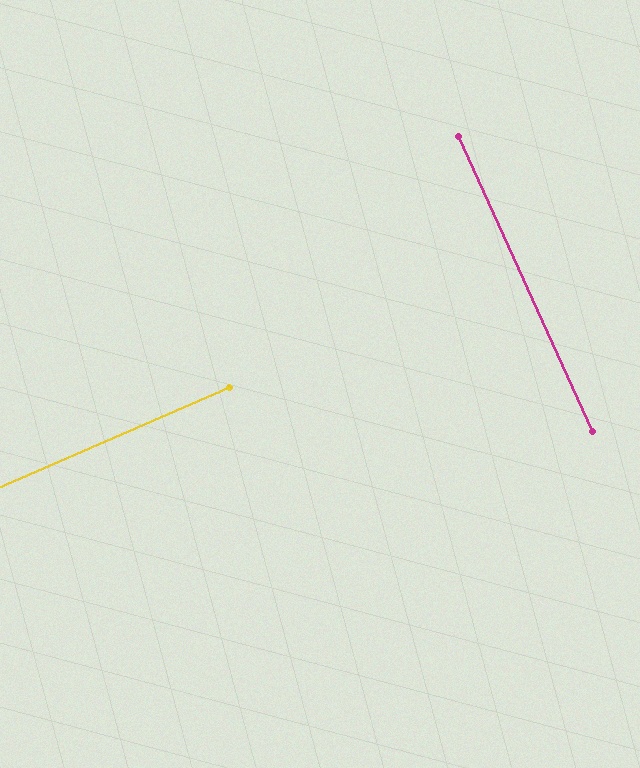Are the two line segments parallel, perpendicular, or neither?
Perpendicular — they meet at approximately 89°.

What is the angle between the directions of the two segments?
Approximately 89 degrees.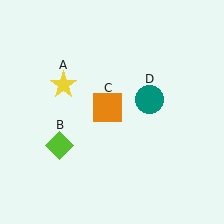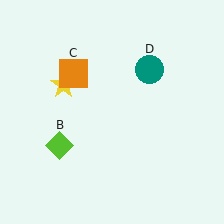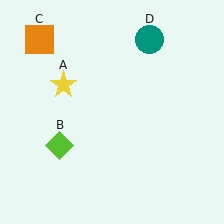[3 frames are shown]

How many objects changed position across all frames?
2 objects changed position: orange square (object C), teal circle (object D).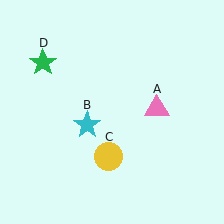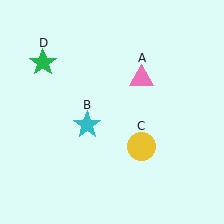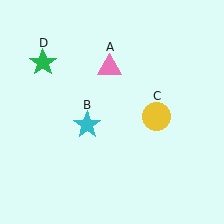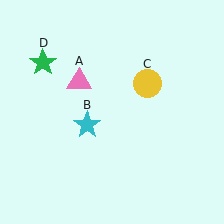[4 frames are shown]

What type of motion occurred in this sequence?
The pink triangle (object A), yellow circle (object C) rotated counterclockwise around the center of the scene.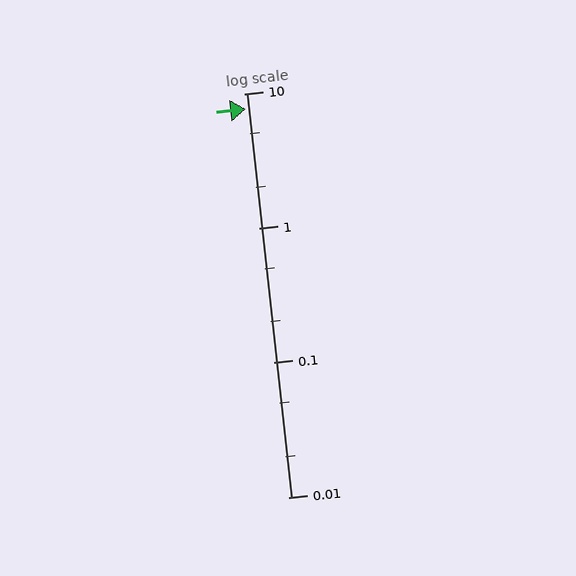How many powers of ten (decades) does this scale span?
The scale spans 3 decades, from 0.01 to 10.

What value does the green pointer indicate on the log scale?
The pointer indicates approximately 7.7.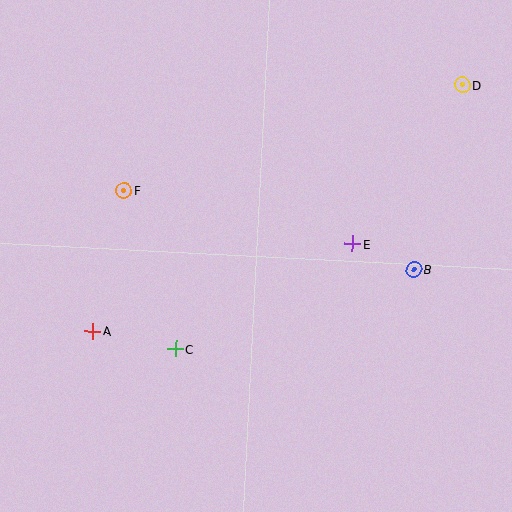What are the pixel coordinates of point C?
Point C is at (175, 349).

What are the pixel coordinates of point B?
Point B is at (414, 269).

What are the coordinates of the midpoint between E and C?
The midpoint between E and C is at (264, 296).